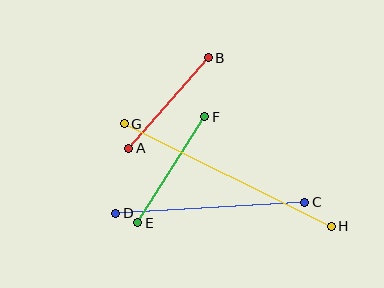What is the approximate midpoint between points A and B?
The midpoint is at approximately (168, 103) pixels.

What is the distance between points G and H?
The distance is approximately 231 pixels.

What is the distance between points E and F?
The distance is approximately 126 pixels.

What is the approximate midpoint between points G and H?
The midpoint is at approximately (228, 175) pixels.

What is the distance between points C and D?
The distance is approximately 189 pixels.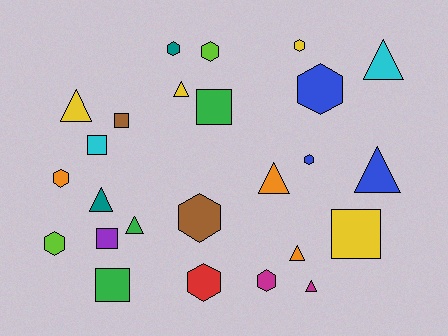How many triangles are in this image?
There are 9 triangles.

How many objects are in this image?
There are 25 objects.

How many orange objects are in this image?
There are 3 orange objects.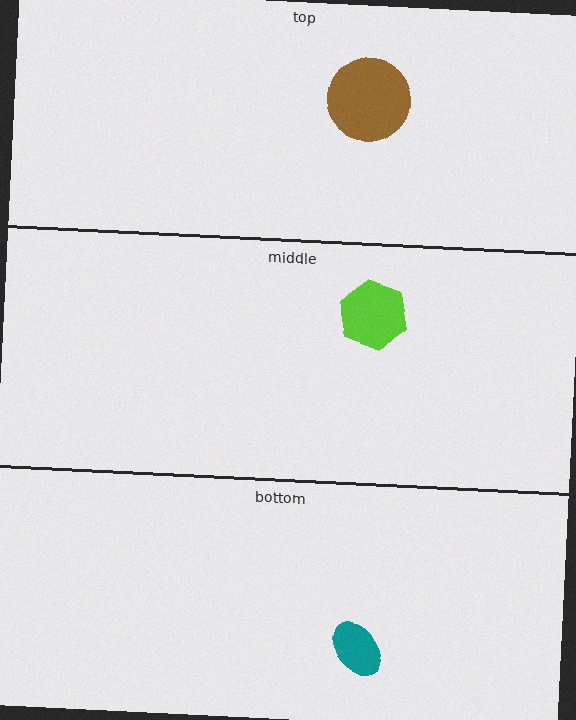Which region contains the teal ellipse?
The bottom region.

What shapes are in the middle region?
The lime hexagon.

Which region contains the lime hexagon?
The middle region.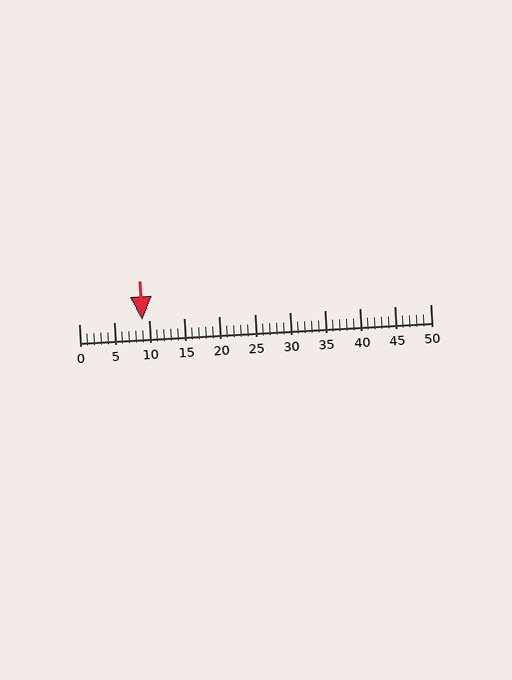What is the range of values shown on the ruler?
The ruler shows values from 0 to 50.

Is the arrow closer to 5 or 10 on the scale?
The arrow is closer to 10.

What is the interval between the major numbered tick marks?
The major tick marks are spaced 5 units apart.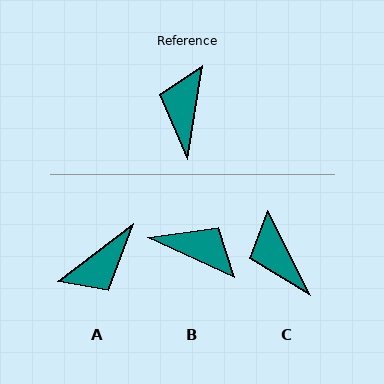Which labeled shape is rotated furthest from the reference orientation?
A, about 136 degrees away.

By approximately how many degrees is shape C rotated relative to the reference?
Approximately 35 degrees counter-clockwise.